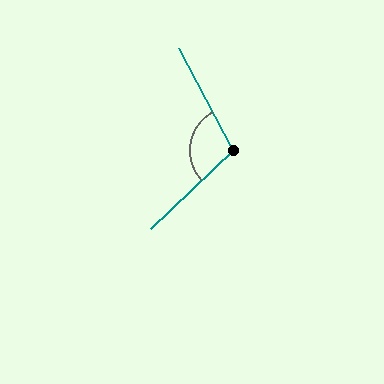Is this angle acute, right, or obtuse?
It is obtuse.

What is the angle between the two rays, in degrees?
Approximately 105 degrees.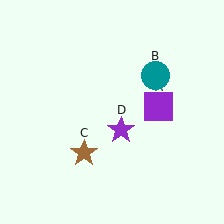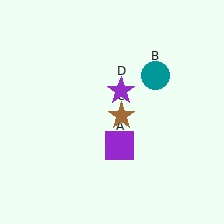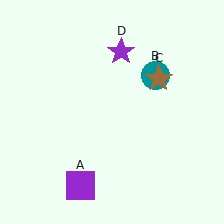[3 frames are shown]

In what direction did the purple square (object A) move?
The purple square (object A) moved down and to the left.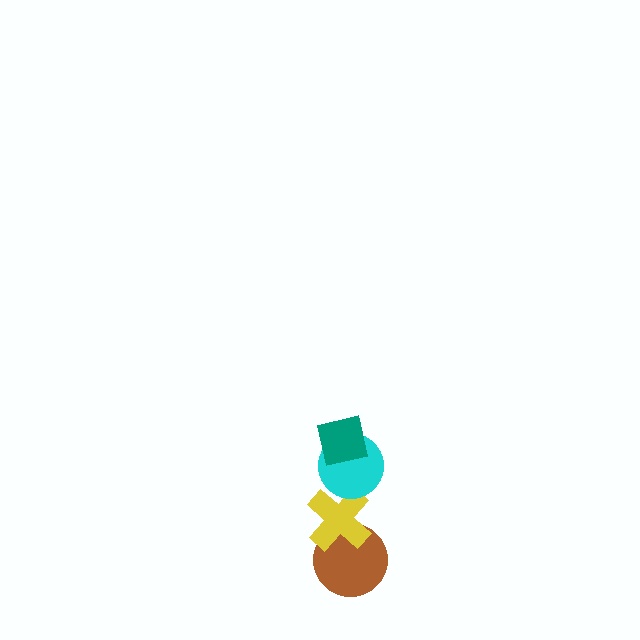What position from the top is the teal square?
The teal square is 1st from the top.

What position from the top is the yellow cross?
The yellow cross is 3rd from the top.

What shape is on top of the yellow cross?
The cyan circle is on top of the yellow cross.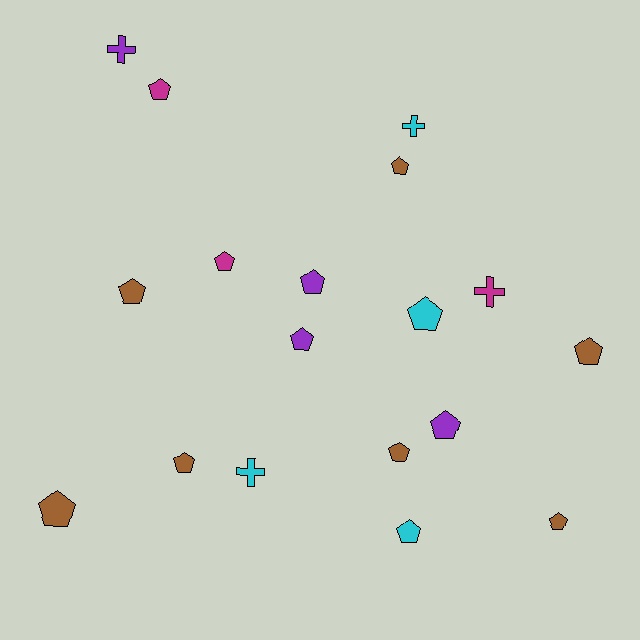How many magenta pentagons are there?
There are 2 magenta pentagons.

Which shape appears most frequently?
Pentagon, with 14 objects.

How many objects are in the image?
There are 18 objects.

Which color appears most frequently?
Brown, with 7 objects.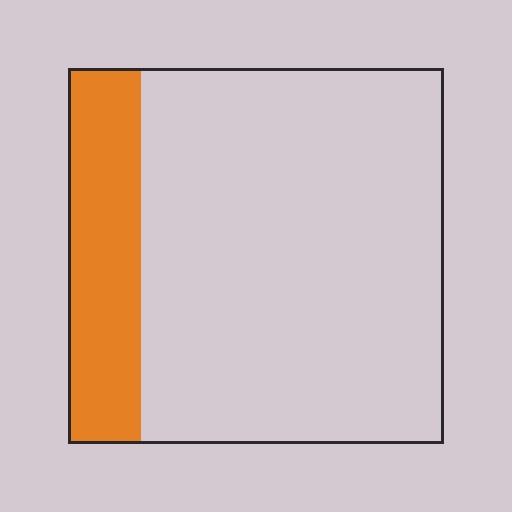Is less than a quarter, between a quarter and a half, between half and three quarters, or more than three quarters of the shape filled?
Less than a quarter.